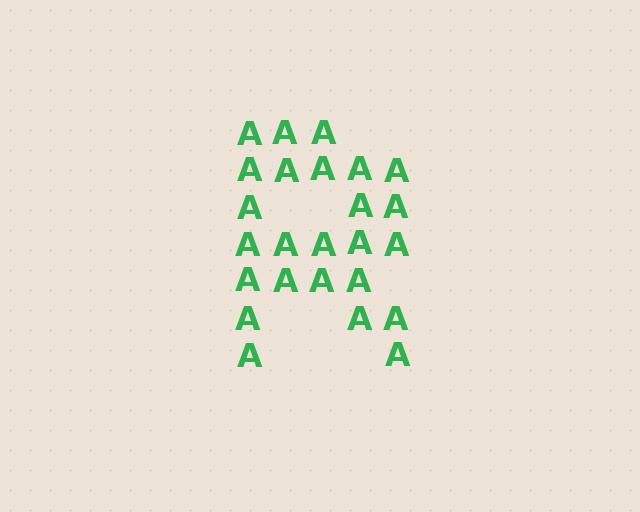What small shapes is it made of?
It is made of small letter A's.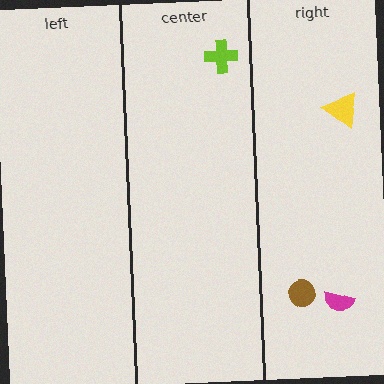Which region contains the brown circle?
The right region.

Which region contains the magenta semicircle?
The right region.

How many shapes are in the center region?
1.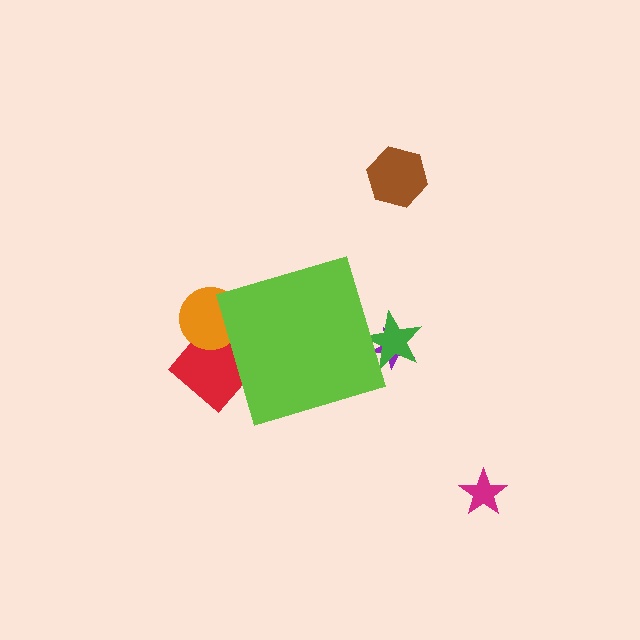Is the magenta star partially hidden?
No, the magenta star is fully visible.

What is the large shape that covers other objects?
A lime diamond.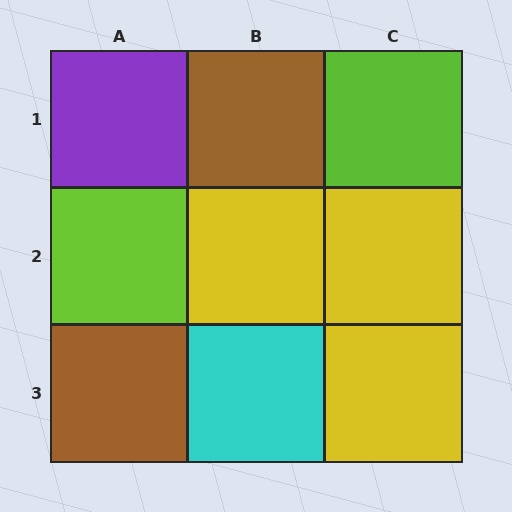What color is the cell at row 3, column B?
Cyan.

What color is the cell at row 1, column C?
Lime.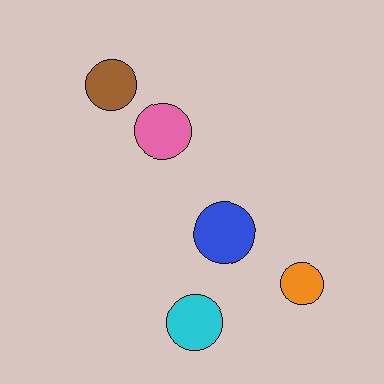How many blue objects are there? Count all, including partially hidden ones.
There is 1 blue object.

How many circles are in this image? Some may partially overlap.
There are 5 circles.